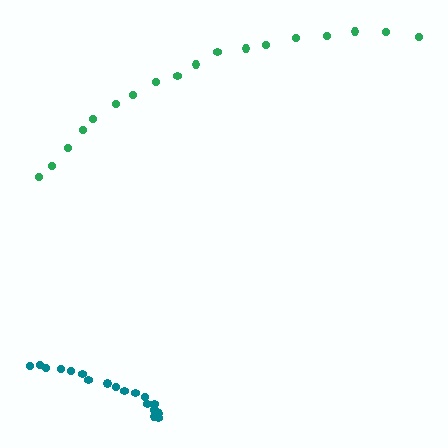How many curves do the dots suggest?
There are 2 distinct paths.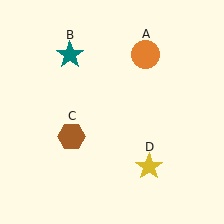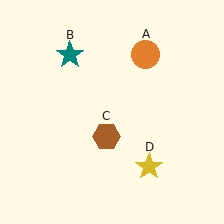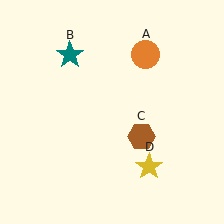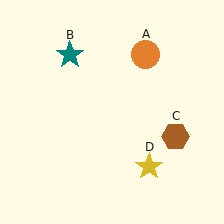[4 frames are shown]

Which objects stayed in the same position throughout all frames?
Orange circle (object A) and teal star (object B) and yellow star (object D) remained stationary.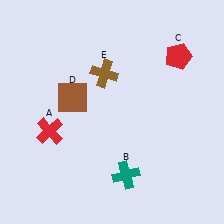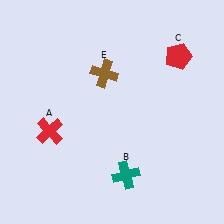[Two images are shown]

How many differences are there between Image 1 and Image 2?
There is 1 difference between the two images.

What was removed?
The brown square (D) was removed in Image 2.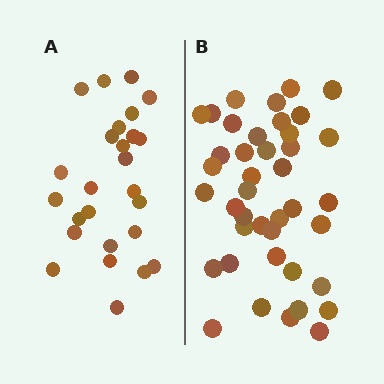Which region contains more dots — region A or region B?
Region B (the right region) has more dots.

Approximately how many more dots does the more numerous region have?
Region B has approximately 15 more dots than region A.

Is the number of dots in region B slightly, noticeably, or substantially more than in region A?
Region B has substantially more. The ratio is roughly 1.6 to 1.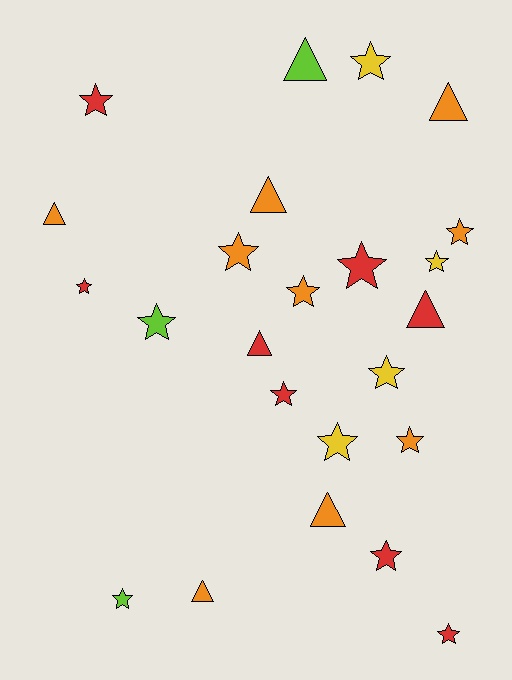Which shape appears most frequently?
Star, with 16 objects.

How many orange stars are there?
There are 4 orange stars.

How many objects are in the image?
There are 24 objects.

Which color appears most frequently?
Orange, with 9 objects.